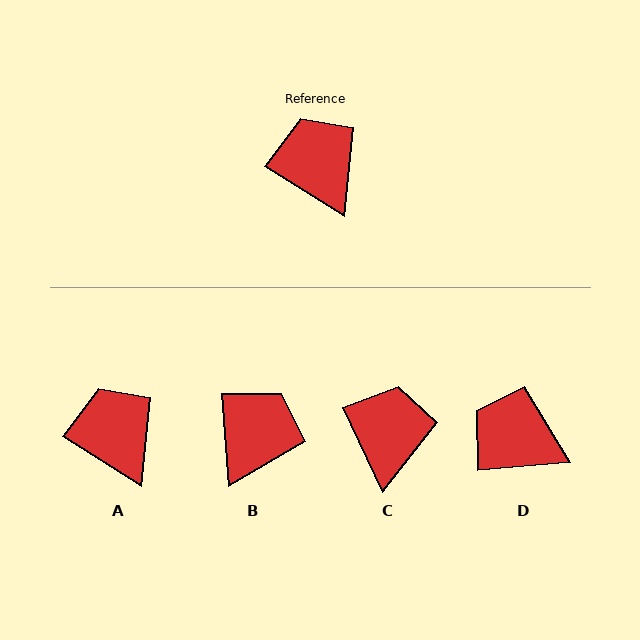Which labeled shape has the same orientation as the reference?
A.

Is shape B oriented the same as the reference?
No, it is off by about 54 degrees.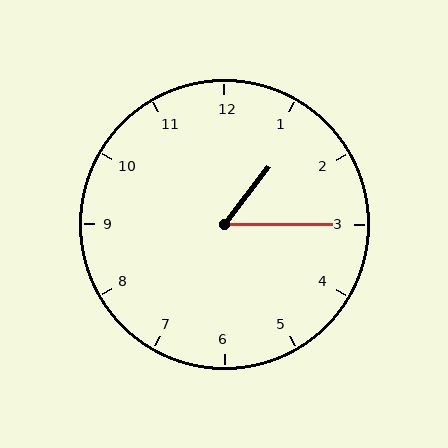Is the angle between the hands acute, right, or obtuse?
It is acute.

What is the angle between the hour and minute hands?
Approximately 52 degrees.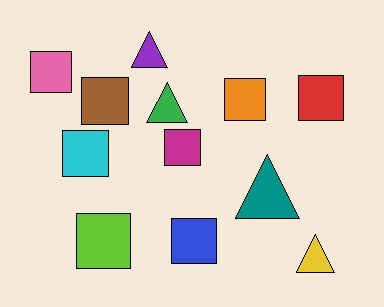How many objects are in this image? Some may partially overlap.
There are 12 objects.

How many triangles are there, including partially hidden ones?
There are 4 triangles.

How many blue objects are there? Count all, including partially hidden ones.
There is 1 blue object.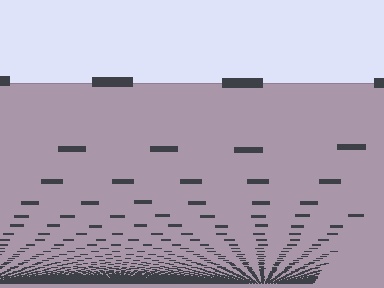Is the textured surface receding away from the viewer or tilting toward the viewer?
The surface appears to tilt toward the viewer. Texture elements get larger and sparser toward the top.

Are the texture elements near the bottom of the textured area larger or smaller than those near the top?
Smaller. The gradient is inverted — elements near the bottom are smaller and denser.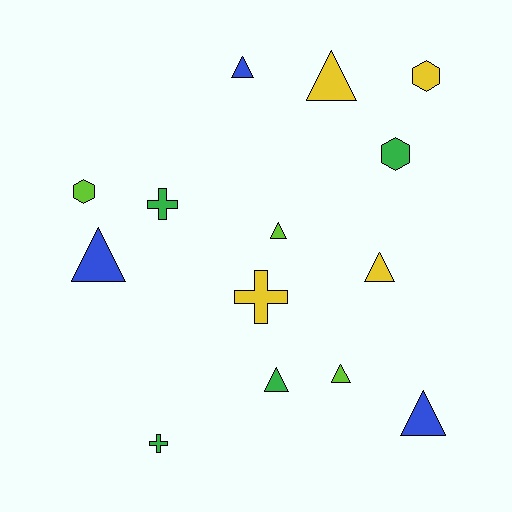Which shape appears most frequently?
Triangle, with 8 objects.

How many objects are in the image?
There are 14 objects.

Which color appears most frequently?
Yellow, with 4 objects.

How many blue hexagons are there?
There are no blue hexagons.